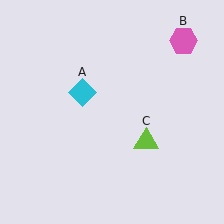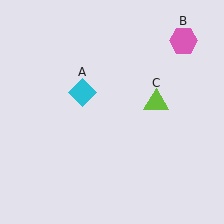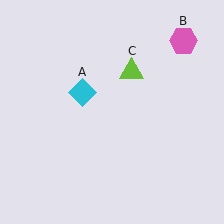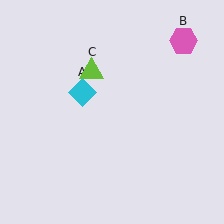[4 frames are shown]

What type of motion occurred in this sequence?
The lime triangle (object C) rotated counterclockwise around the center of the scene.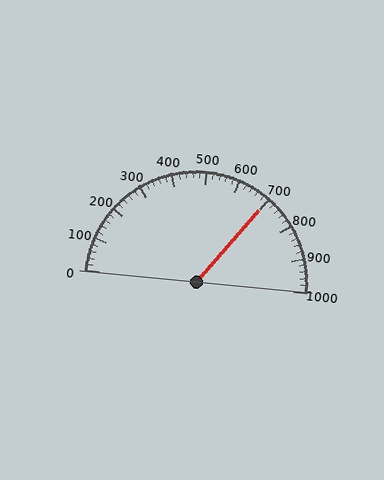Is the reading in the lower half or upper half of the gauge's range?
The reading is in the upper half of the range (0 to 1000).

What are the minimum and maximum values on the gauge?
The gauge ranges from 0 to 1000.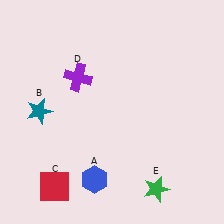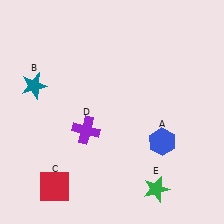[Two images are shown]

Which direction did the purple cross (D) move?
The purple cross (D) moved down.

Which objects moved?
The objects that moved are: the blue hexagon (A), the teal star (B), the purple cross (D).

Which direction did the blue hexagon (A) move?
The blue hexagon (A) moved right.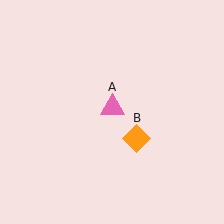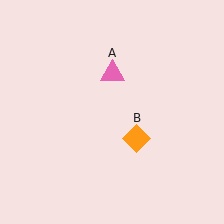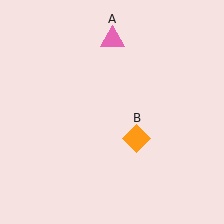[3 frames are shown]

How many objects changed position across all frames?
1 object changed position: pink triangle (object A).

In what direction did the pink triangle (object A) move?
The pink triangle (object A) moved up.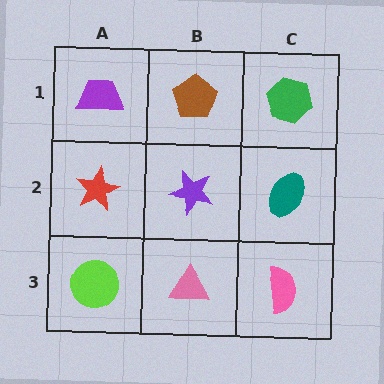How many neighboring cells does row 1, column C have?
2.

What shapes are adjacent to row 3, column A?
A red star (row 2, column A), a pink triangle (row 3, column B).